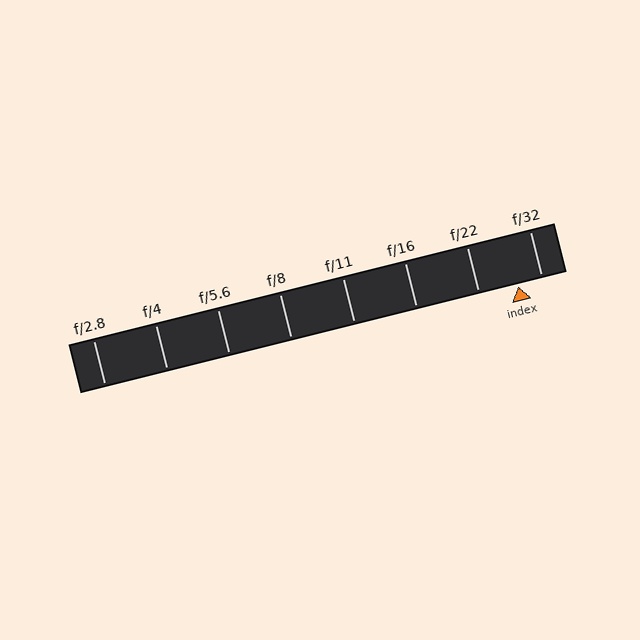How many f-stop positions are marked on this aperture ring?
There are 8 f-stop positions marked.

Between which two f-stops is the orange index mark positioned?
The index mark is between f/22 and f/32.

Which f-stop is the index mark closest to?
The index mark is closest to f/32.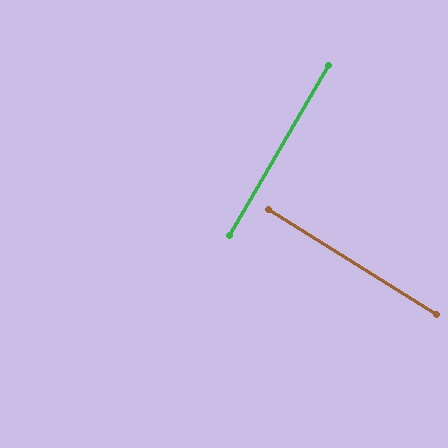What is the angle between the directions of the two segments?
Approximately 88 degrees.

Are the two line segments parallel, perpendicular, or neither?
Perpendicular — they meet at approximately 88°.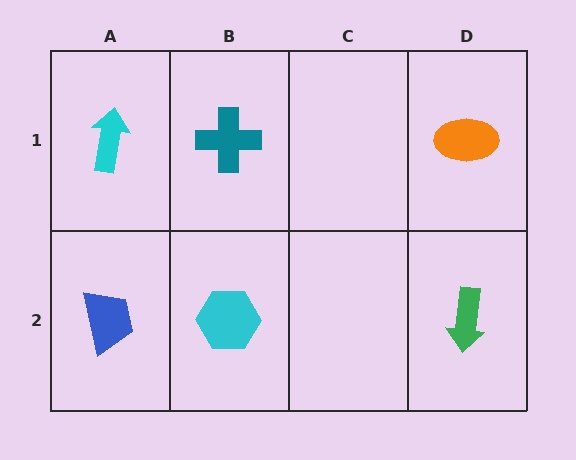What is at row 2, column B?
A cyan hexagon.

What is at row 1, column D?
An orange ellipse.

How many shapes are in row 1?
3 shapes.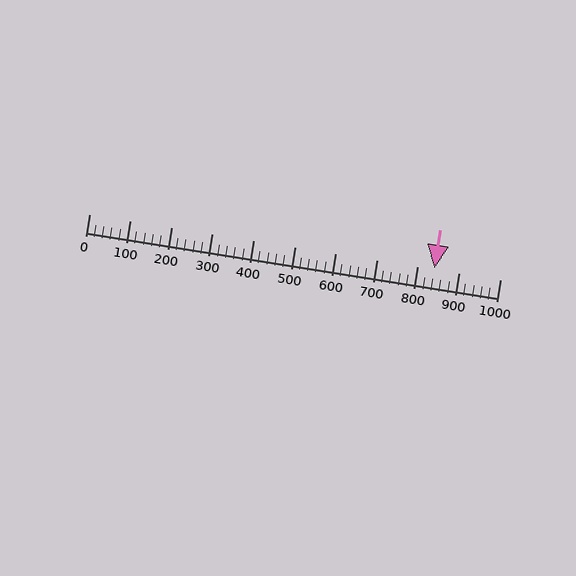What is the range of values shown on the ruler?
The ruler shows values from 0 to 1000.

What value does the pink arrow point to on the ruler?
The pink arrow points to approximately 840.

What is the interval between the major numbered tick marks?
The major tick marks are spaced 100 units apart.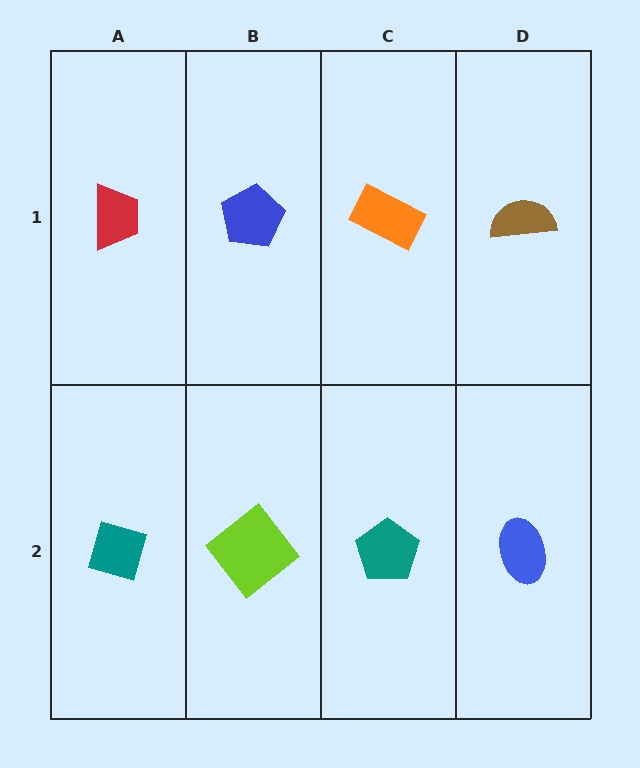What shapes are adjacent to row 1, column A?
A teal diamond (row 2, column A), a blue pentagon (row 1, column B).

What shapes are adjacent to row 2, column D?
A brown semicircle (row 1, column D), a teal pentagon (row 2, column C).